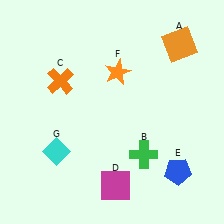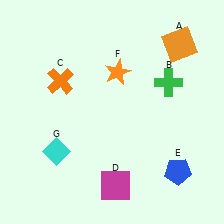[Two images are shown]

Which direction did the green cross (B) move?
The green cross (B) moved up.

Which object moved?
The green cross (B) moved up.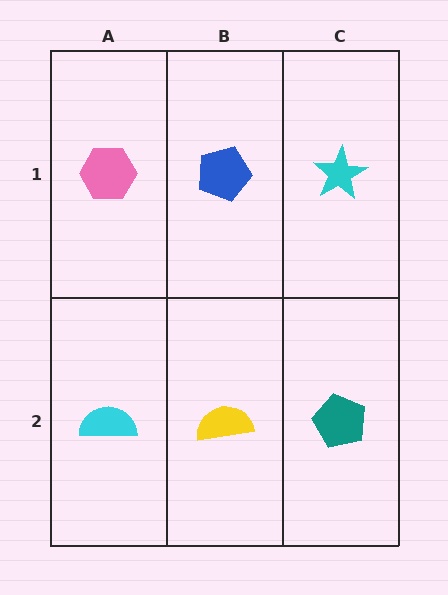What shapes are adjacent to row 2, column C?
A cyan star (row 1, column C), a yellow semicircle (row 2, column B).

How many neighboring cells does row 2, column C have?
2.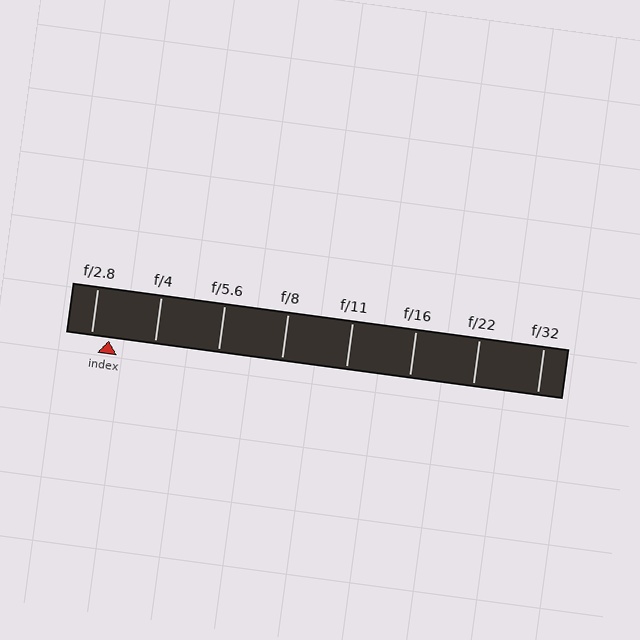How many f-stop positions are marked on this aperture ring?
There are 8 f-stop positions marked.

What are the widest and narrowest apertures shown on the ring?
The widest aperture shown is f/2.8 and the narrowest is f/32.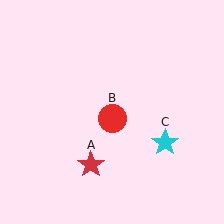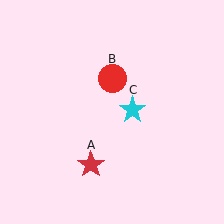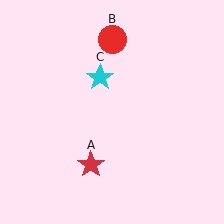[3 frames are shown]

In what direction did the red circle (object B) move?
The red circle (object B) moved up.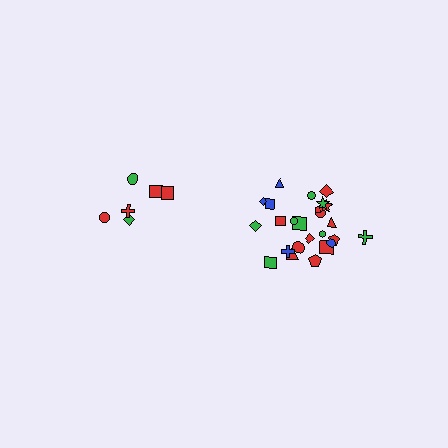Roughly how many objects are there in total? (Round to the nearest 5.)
Roughly 30 objects in total.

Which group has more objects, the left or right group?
The right group.